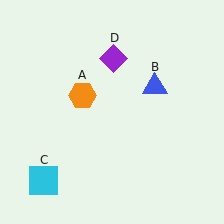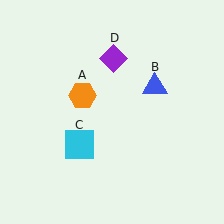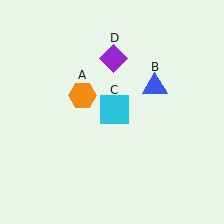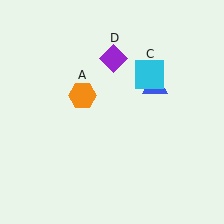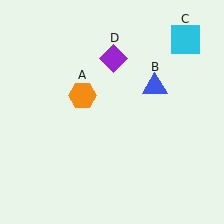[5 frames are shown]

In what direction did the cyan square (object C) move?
The cyan square (object C) moved up and to the right.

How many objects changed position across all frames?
1 object changed position: cyan square (object C).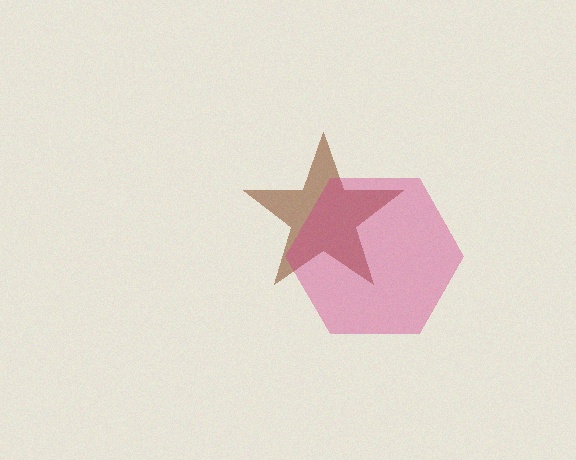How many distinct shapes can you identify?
There are 2 distinct shapes: a brown star, a magenta hexagon.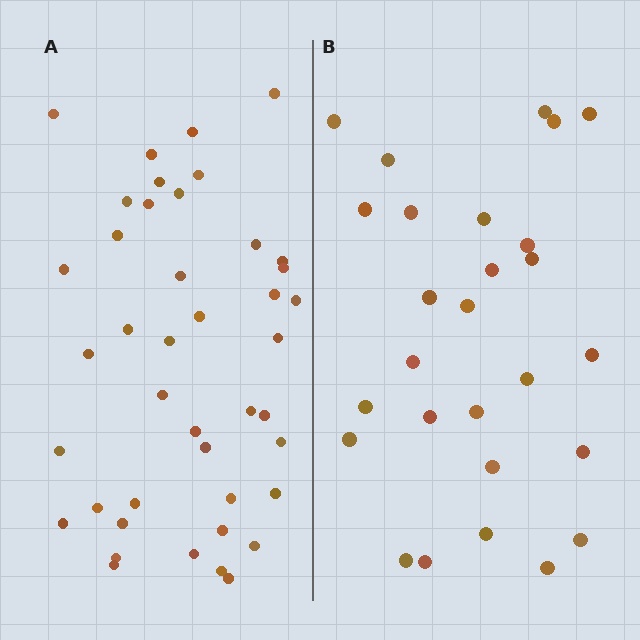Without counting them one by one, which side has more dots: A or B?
Region A (the left region) has more dots.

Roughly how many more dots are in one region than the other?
Region A has approximately 15 more dots than region B.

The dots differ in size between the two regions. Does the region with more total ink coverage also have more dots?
No. Region B has more total ink coverage because its dots are larger, but region A actually contains more individual dots. Total area can be misleading — the number of items is what matters here.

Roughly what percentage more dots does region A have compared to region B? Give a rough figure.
About 55% more.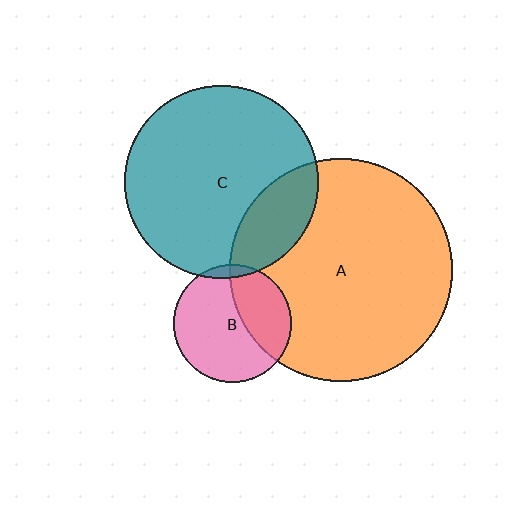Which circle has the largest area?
Circle A (orange).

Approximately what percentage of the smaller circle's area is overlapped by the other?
Approximately 20%.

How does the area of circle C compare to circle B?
Approximately 2.7 times.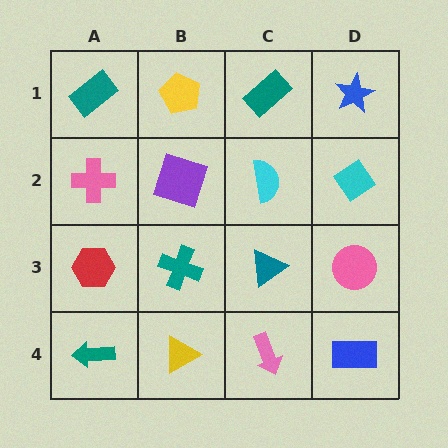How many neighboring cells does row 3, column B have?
4.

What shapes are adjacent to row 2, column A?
A teal rectangle (row 1, column A), a red hexagon (row 3, column A), a purple square (row 2, column B).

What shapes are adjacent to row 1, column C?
A cyan semicircle (row 2, column C), a yellow pentagon (row 1, column B), a blue star (row 1, column D).